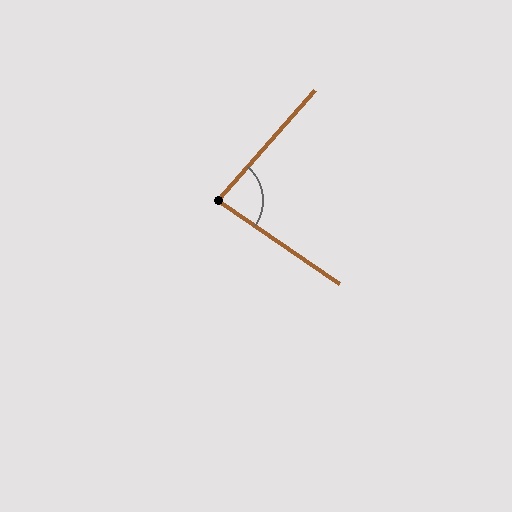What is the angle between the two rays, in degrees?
Approximately 83 degrees.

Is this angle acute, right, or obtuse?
It is acute.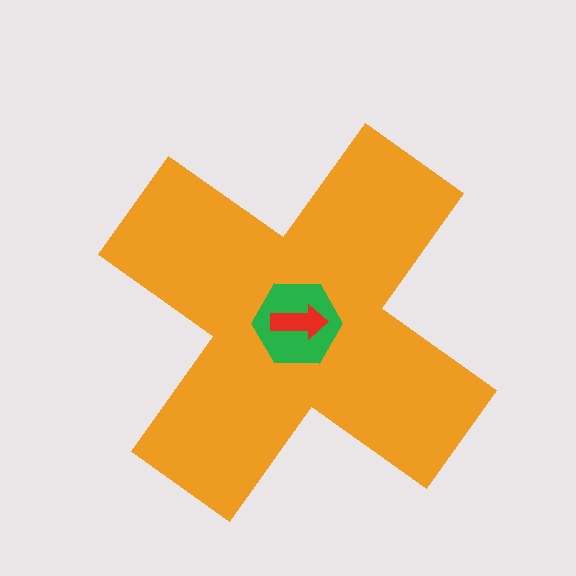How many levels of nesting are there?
3.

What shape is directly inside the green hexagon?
The red arrow.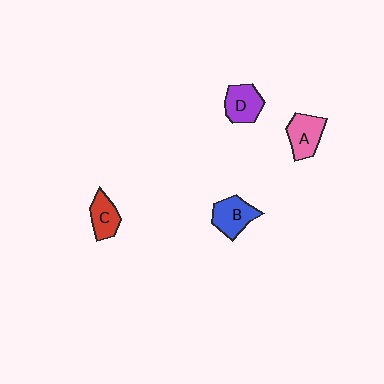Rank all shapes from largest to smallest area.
From largest to smallest: B (blue), A (pink), D (purple), C (red).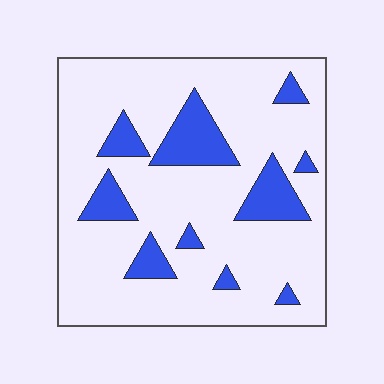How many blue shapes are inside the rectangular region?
10.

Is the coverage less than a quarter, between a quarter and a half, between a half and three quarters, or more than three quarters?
Less than a quarter.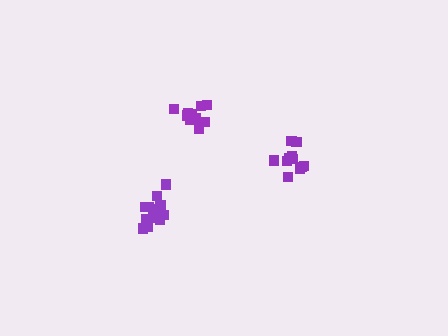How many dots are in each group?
Group 1: 11 dots, Group 2: 12 dots, Group 3: 10 dots (33 total).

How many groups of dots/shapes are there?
There are 3 groups.